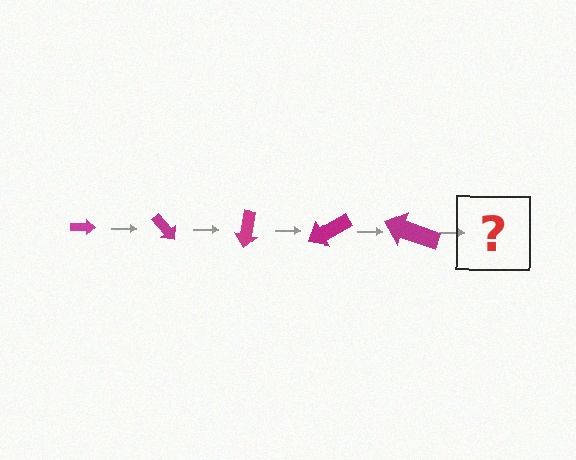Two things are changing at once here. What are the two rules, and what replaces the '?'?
The two rules are that the arrow grows larger each step and it rotates 50 degrees each step. The '?' should be an arrow, larger than the previous one and rotated 250 degrees from the start.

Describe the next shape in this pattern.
It should be an arrow, larger than the previous one and rotated 250 degrees from the start.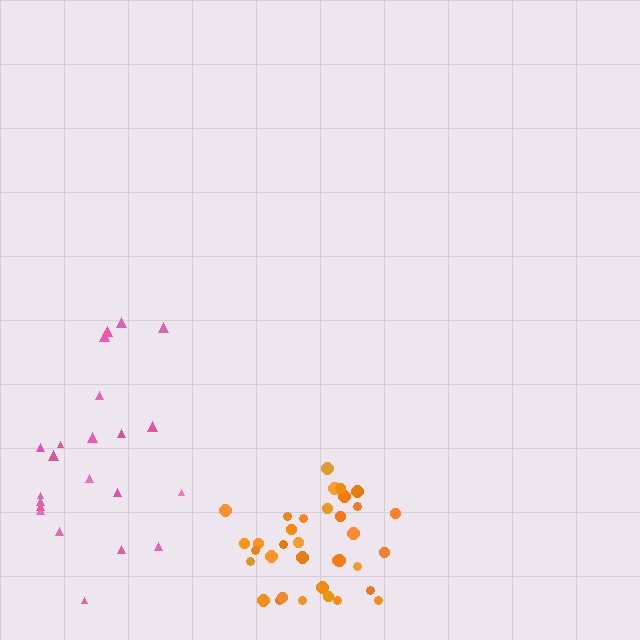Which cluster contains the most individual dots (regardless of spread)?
Orange (35).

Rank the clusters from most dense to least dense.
orange, pink.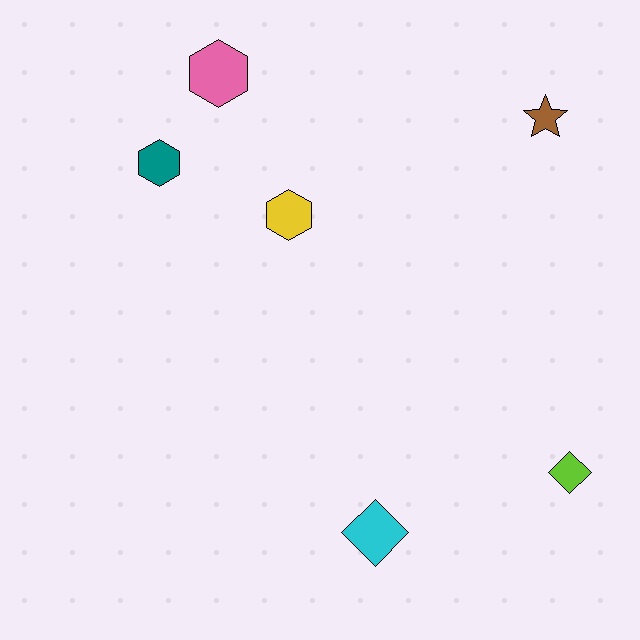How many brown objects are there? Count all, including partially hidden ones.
There is 1 brown object.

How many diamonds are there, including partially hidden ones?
There are 2 diamonds.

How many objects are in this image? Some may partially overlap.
There are 6 objects.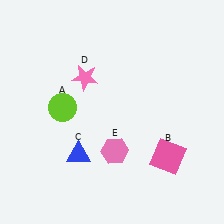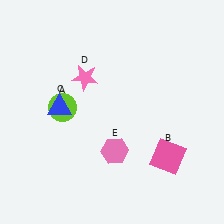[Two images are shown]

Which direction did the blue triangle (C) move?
The blue triangle (C) moved up.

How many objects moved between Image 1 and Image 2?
1 object moved between the two images.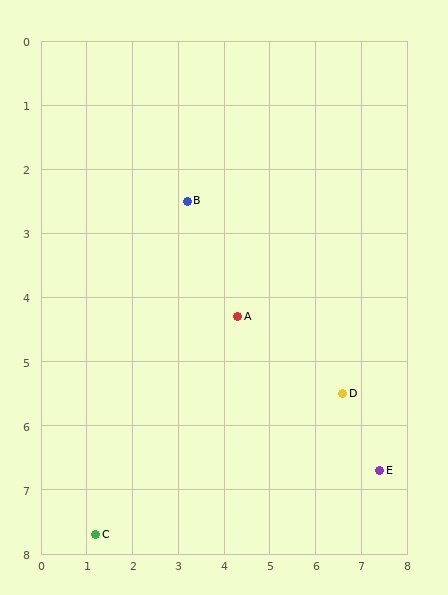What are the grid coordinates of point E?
Point E is at approximately (7.4, 6.7).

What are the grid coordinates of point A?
Point A is at approximately (4.3, 4.3).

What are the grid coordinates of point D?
Point D is at approximately (6.6, 5.5).